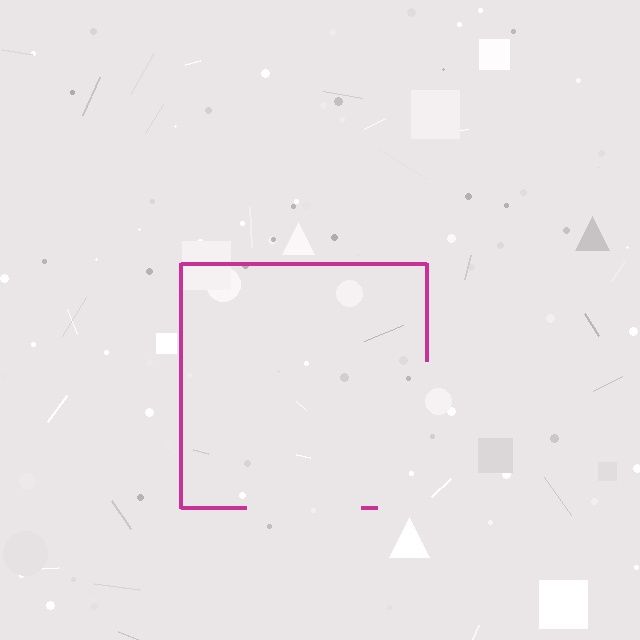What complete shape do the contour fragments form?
The contour fragments form a square.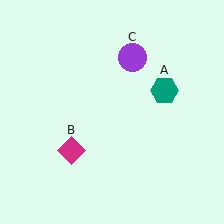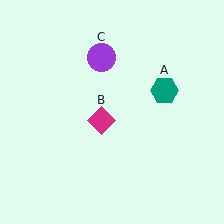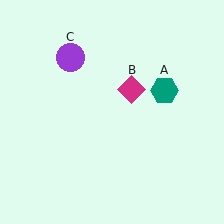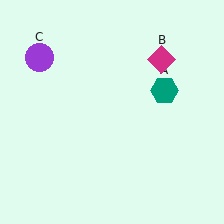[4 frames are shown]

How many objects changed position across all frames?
2 objects changed position: magenta diamond (object B), purple circle (object C).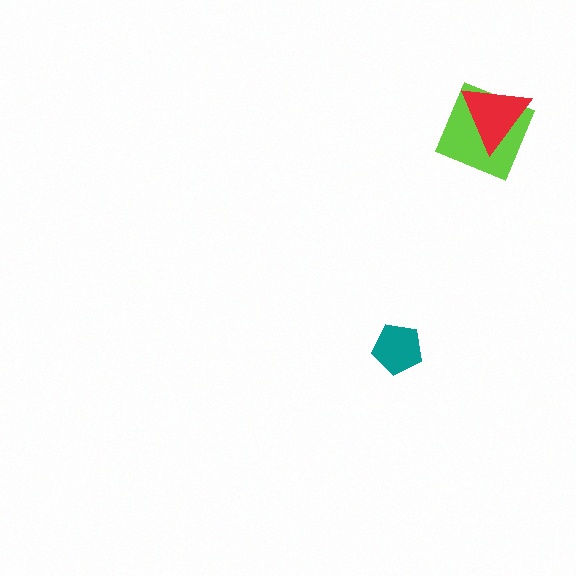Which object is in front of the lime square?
The red triangle is in front of the lime square.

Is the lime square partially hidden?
Yes, it is partially covered by another shape.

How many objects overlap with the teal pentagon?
0 objects overlap with the teal pentagon.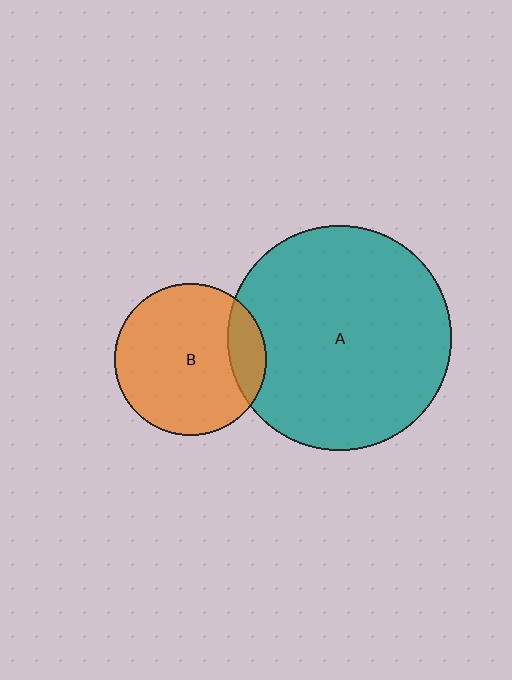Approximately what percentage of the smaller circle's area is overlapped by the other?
Approximately 15%.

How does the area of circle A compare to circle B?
Approximately 2.2 times.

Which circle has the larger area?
Circle A (teal).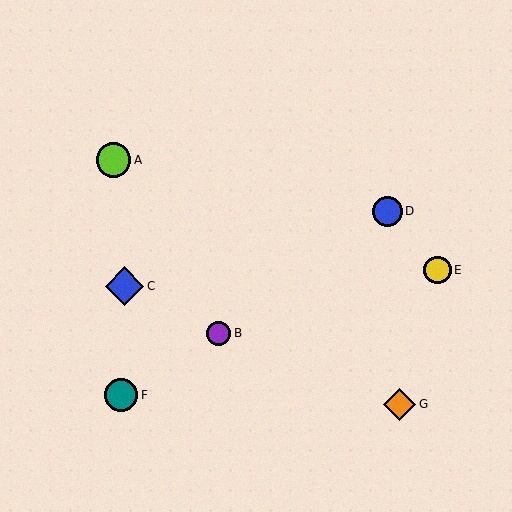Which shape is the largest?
The blue diamond (labeled C) is the largest.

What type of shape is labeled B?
Shape B is a purple circle.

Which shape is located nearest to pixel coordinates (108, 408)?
The teal circle (labeled F) at (121, 395) is nearest to that location.